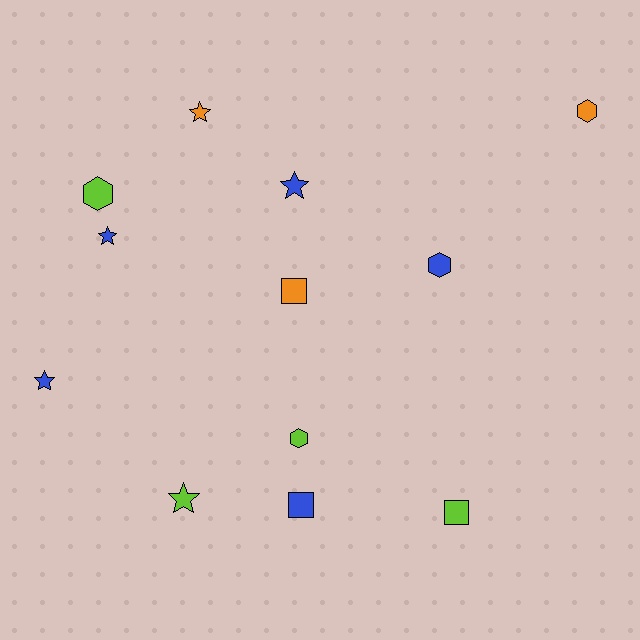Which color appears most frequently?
Blue, with 5 objects.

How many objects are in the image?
There are 12 objects.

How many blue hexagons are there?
There is 1 blue hexagon.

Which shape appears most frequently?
Star, with 5 objects.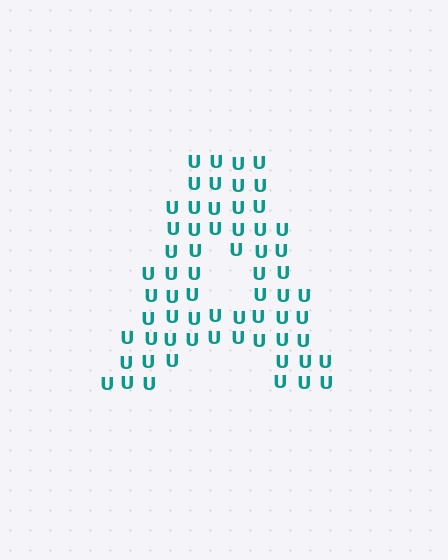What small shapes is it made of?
It is made of small letter U's.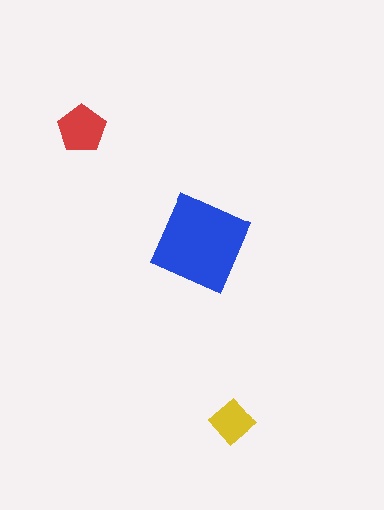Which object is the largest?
The blue diamond.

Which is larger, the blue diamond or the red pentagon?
The blue diamond.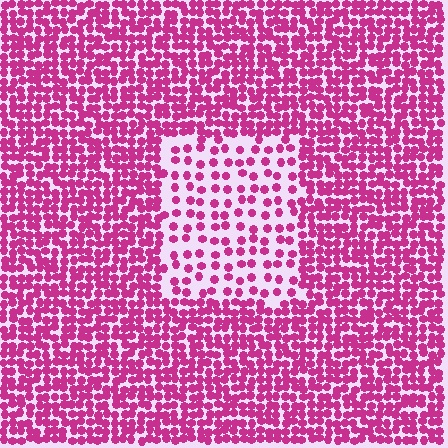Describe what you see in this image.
The image contains small magenta elements arranged at two different densities. A rectangle-shaped region is visible where the elements are less densely packed than the surrounding area.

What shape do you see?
I see a rectangle.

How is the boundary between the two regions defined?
The boundary is defined by a change in element density (approximately 2.3x ratio). All elements are the same color, size, and shape.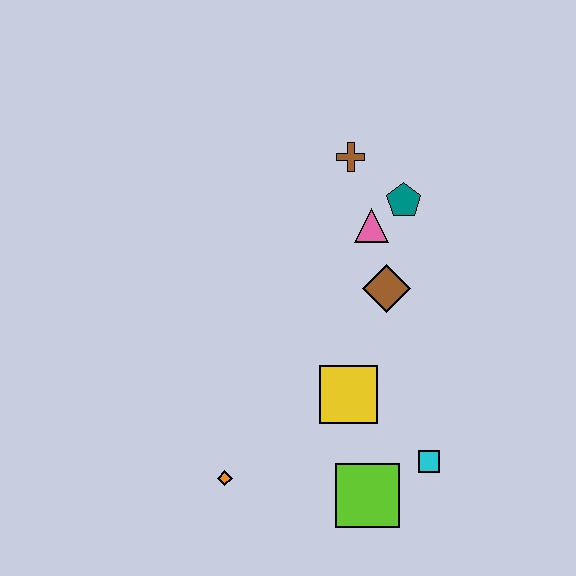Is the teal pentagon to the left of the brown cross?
No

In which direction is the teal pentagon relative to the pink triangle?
The teal pentagon is to the right of the pink triangle.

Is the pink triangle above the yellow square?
Yes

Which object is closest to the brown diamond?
The pink triangle is closest to the brown diamond.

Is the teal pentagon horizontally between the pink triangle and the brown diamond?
No